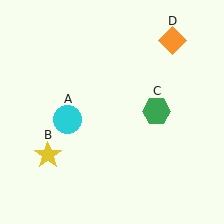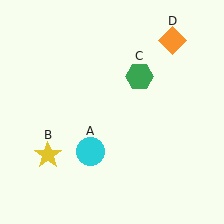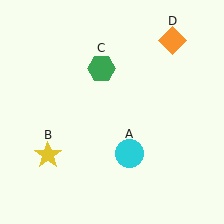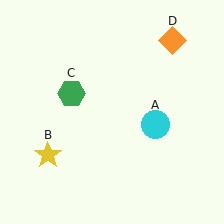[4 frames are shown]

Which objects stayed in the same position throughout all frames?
Yellow star (object B) and orange diamond (object D) remained stationary.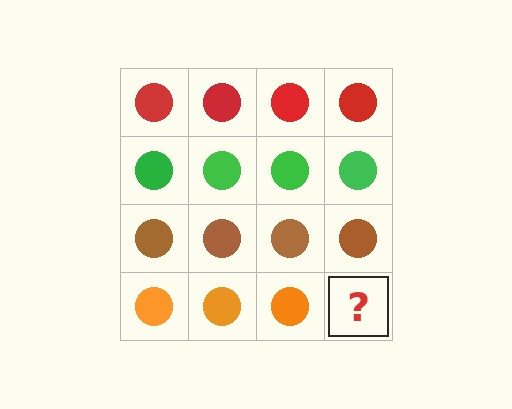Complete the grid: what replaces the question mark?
The question mark should be replaced with an orange circle.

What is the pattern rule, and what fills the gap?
The rule is that each row has a consistent color. The gap should be filled with an orange circle.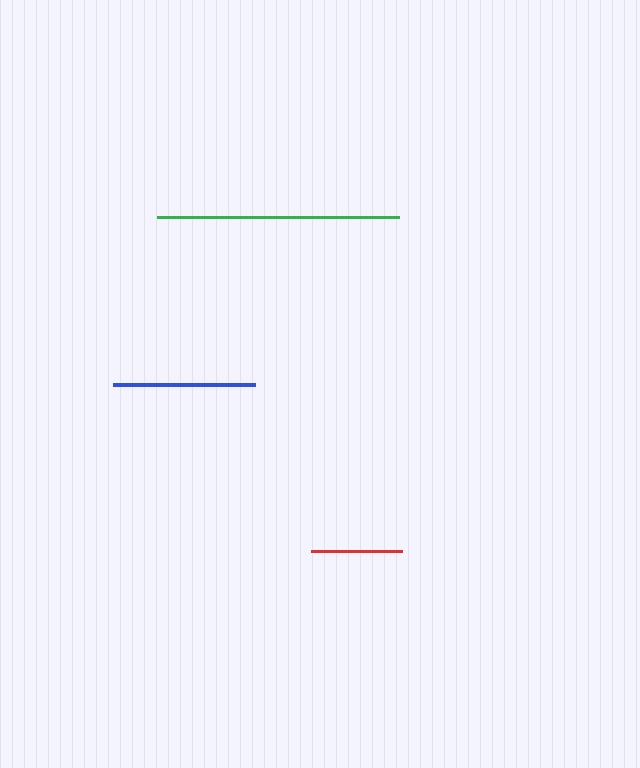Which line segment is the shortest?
The red line is the shortest at approximately 91 pixels.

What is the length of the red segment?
The red segment is approximately 91 pixels long.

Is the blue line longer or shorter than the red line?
The blue line is longer than the red line.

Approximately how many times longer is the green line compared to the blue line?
The green line is approximately 1.7 times the length of the blue line.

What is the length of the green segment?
The green segment is approximately 242 pixels long.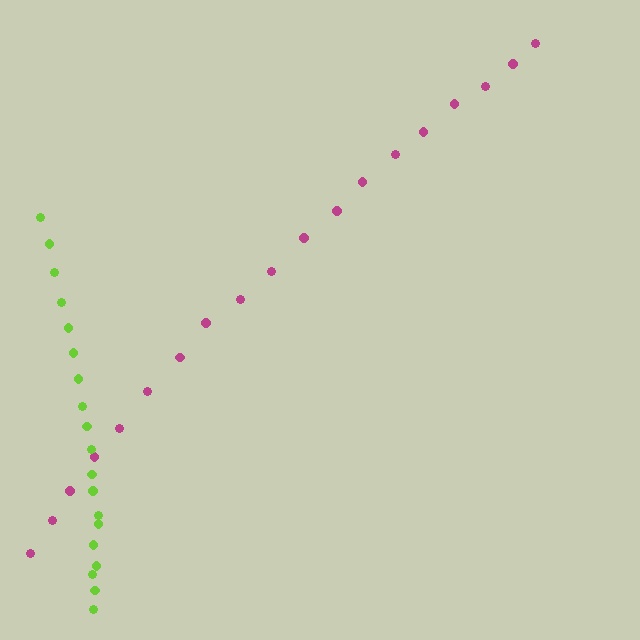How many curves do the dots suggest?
There are 2 distinct paths.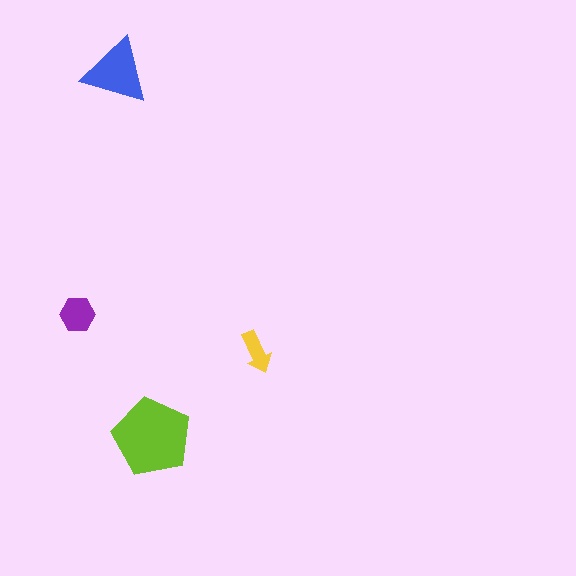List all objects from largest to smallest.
The lime pentagon, the blue triangle, the purple hexagon, the yellow arrow.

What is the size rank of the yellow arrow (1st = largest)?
4th.